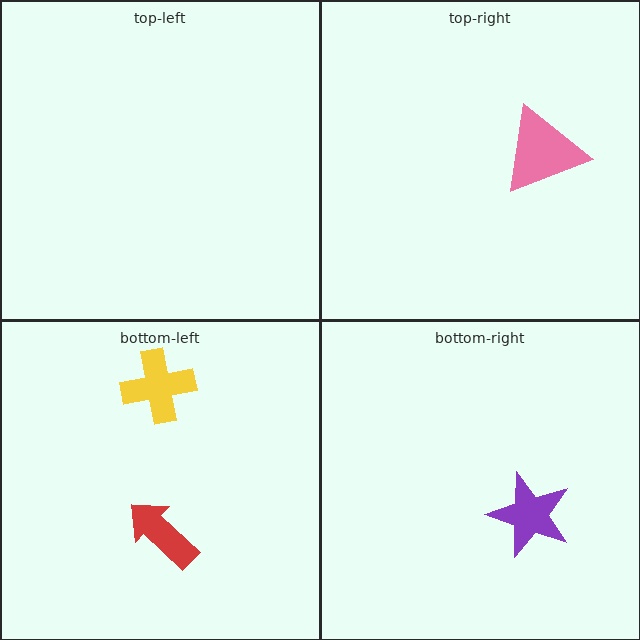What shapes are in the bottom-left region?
The red arrow, the yellow cross.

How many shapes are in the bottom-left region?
2.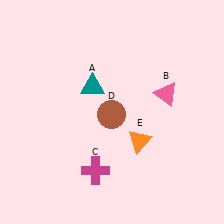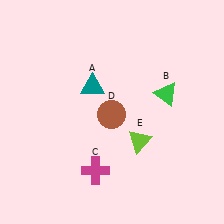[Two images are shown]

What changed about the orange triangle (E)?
In Image 1, E is orange. In Image 2, it changed to lime.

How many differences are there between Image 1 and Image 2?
There are 2 differences between the two images.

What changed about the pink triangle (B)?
In Image 1, B is pink. In Image 2, it changed to green.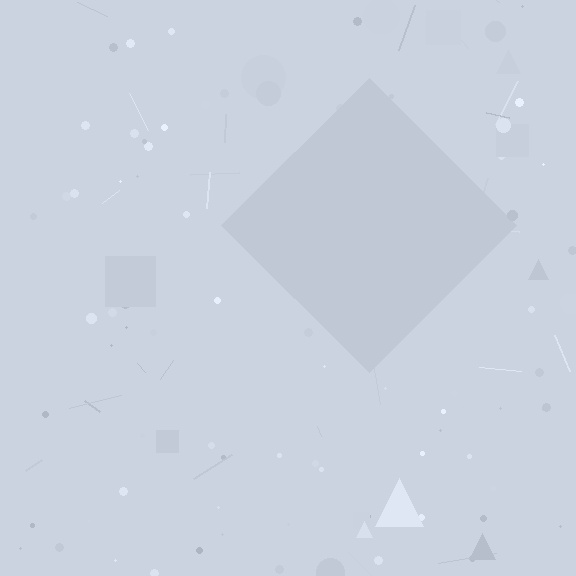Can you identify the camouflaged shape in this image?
The camouflaged shape is a diamond.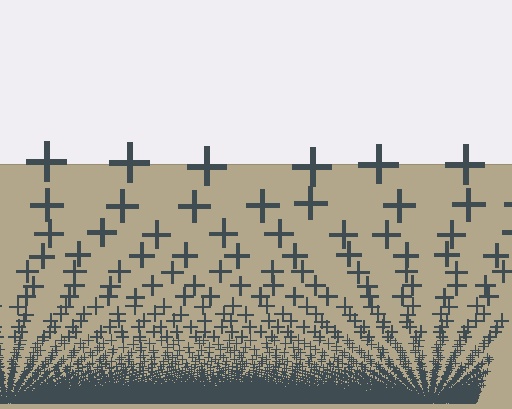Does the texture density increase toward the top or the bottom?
Density increases toward the bottom.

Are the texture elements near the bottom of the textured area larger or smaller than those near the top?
Smaller. The gradient is inverted — elements near the bottom are smaller and denser.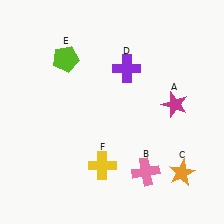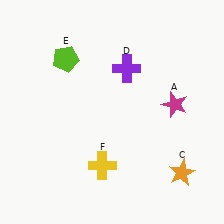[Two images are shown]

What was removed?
The pink cross (B) was removed in Image 2.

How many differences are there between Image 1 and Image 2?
There is 1 difference between the two images.